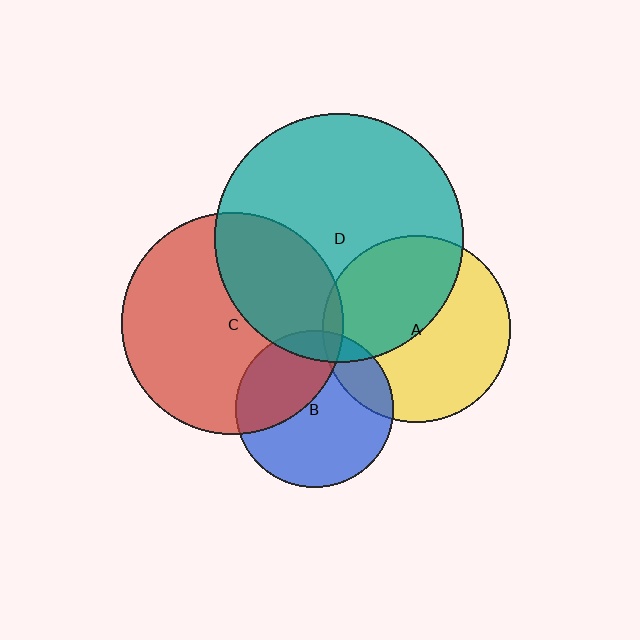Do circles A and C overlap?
Yes.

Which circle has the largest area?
Circle D (teal).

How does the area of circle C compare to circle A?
Approximately 1.4 times.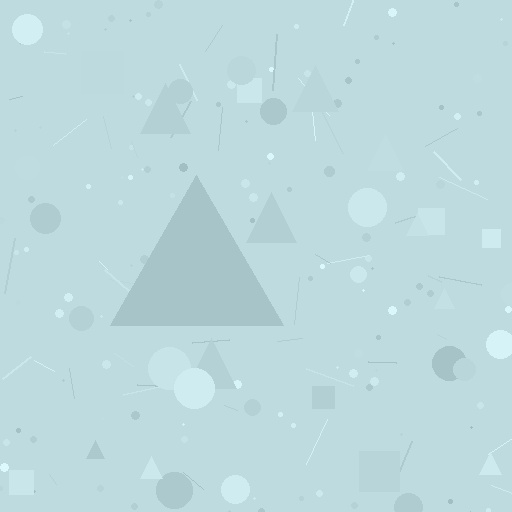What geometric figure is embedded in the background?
A triangle is embedded in the background.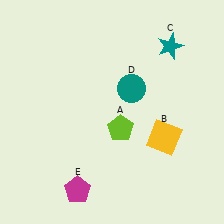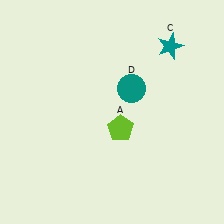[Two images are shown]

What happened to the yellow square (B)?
The yellow square (B) was removed in Image 2. It was in the bottom-right area of Image 1.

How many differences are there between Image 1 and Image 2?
There are 2 differences between the two images.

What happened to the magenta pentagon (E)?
The magenta pentagon (E) was removed in Image 2. It was in the bottom-left area of Image 1.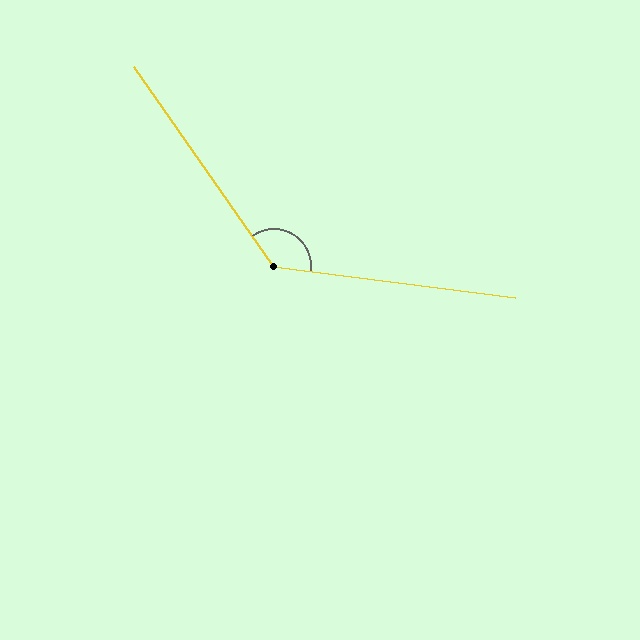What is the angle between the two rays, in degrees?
Approximately 132 degrees.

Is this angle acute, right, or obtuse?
It is obtuse.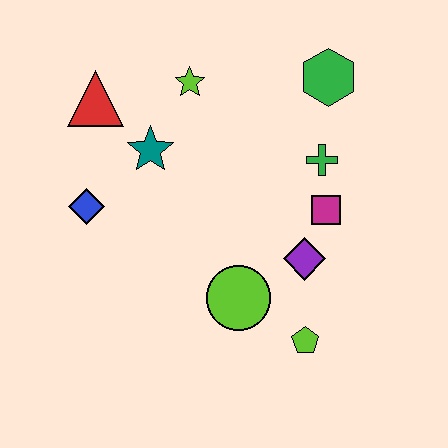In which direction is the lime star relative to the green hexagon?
The lime star is to the left of the green hexagon.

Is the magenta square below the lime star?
Yes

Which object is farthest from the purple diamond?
The red triangle is farthest from the purple diamond.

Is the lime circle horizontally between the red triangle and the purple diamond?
Yes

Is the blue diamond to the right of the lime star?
No